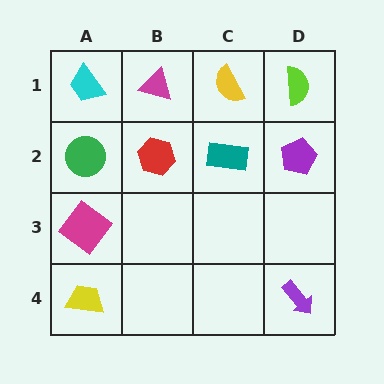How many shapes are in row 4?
2 shapes.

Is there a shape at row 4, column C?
No, that cell is empty.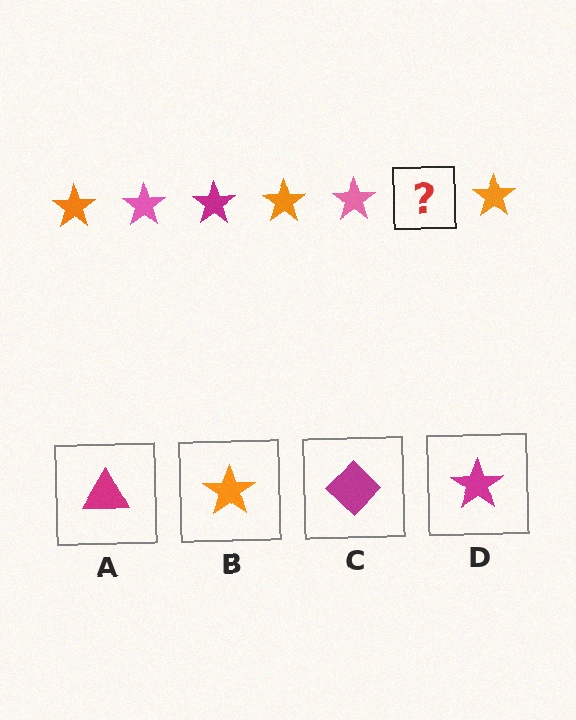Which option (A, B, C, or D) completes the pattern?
D.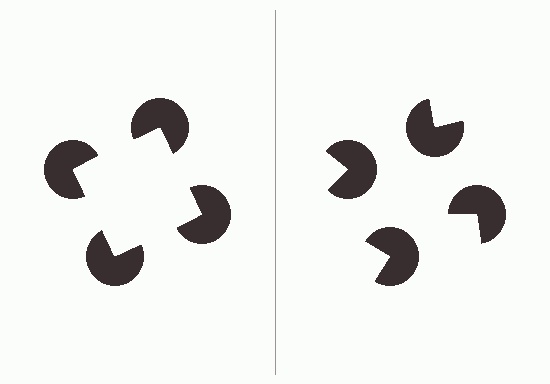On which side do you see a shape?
An illusory square appears on the left side. On the right side the wedge cuts are rotated, so no coherent shape forms.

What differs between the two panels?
The pac-man discs are positioned identically on both sides; only the wedge orientations differ. On the left they align to a square; on the right they are misaligned.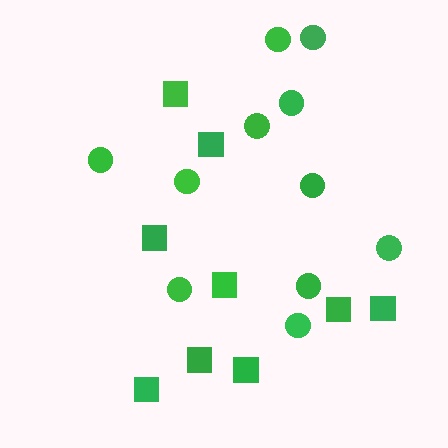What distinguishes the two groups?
There are 2 groups: one group of squares (9) and one group of circles (11).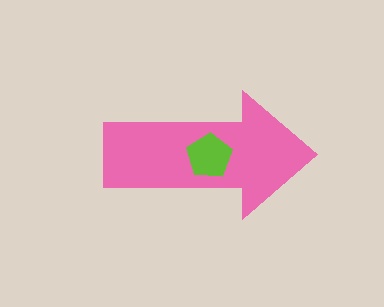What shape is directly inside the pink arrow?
The lime pentagon.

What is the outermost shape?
The pink arrow.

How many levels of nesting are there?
2.